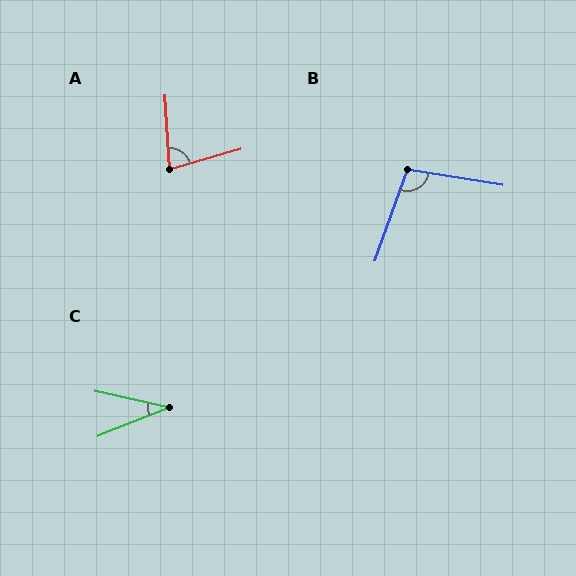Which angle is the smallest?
C, at approximately 34 degrees.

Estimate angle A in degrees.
Approximately 78 degrees.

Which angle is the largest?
B, at approximately 100 degrees.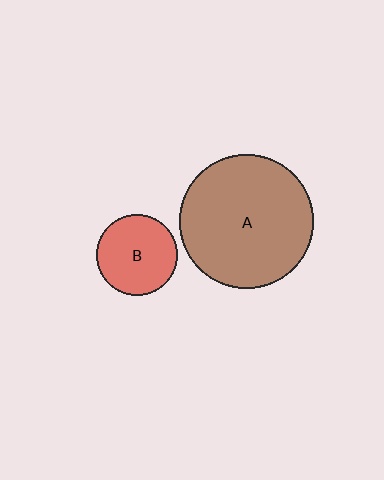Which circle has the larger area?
Circle A (brown).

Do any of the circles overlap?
No, none of the circles overlap.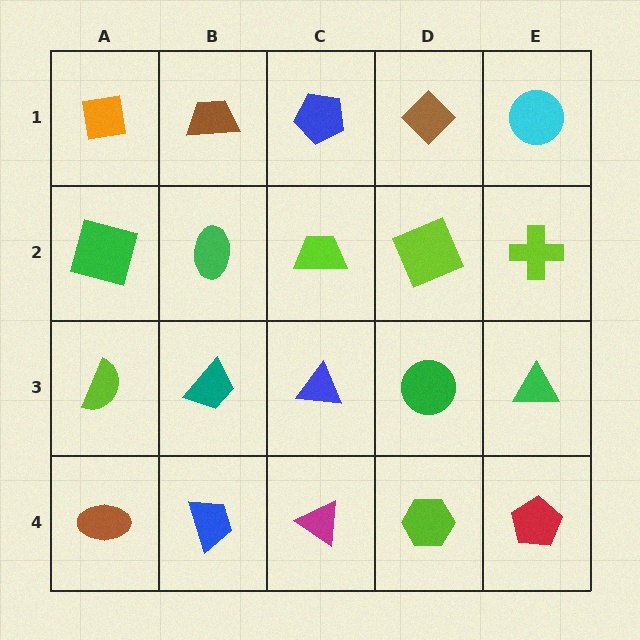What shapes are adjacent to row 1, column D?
A lime square (row 2, column D), a blue pentagon (row 1, column C), a cyan circle (row 1, column E).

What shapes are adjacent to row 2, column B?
A brown trapezoid (row 1, column B), a teal trapezoid (row 3, column B), a green square (row 2, column A), a lime trapezoid (row 2, column C).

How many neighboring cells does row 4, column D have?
3.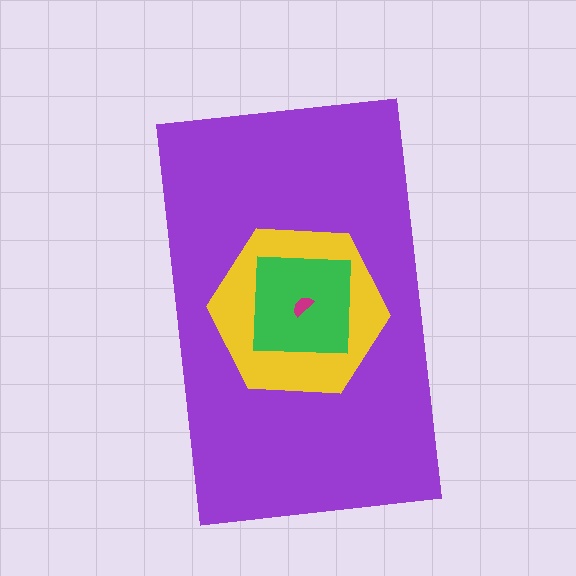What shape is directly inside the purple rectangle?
The yellow hexagon.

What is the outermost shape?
The purple rectangle.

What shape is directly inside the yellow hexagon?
The green square.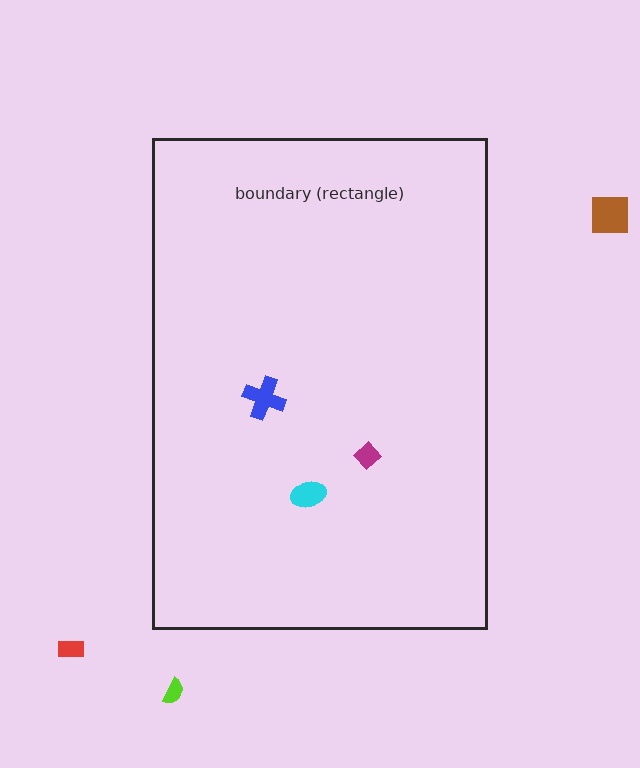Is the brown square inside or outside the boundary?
Outside.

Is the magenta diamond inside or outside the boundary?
Inside.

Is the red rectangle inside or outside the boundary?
Outside.